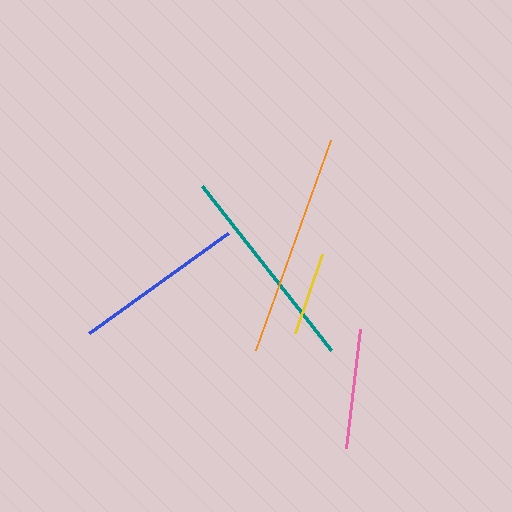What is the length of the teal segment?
The teal segment is approximately 209 pixels long.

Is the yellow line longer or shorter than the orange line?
The orange line is longer than the yellow line.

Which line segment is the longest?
The orange line is the longest at approximately 223 pixels.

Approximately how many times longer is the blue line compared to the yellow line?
The blue line is approximately 2.1 times the length of the yellow line.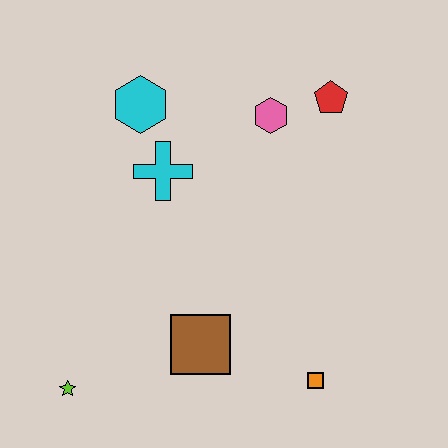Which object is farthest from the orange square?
The cyan hexagon is farthest from the orange square.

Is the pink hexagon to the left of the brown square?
No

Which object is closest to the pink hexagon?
The red pentagon is closest to the pink hexagon.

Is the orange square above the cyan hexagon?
No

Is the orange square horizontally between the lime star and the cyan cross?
No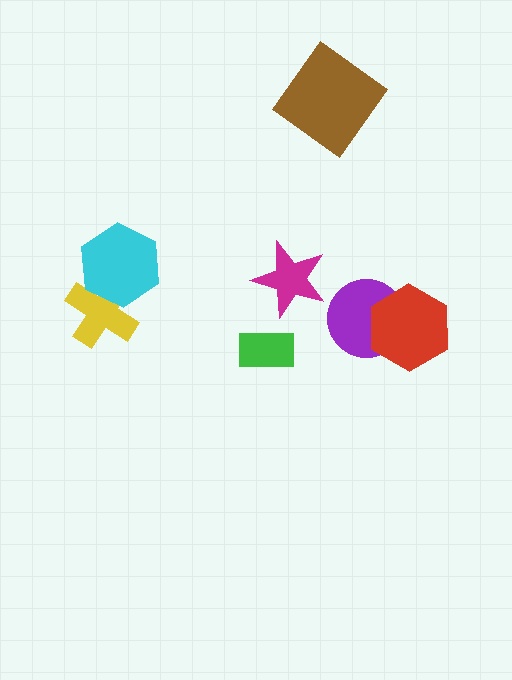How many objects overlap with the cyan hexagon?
1 object overlaps with the cyan hexagon.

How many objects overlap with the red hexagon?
1 object overlaps with the red hexagon.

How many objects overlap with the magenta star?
0 objects overlap with the magenta star.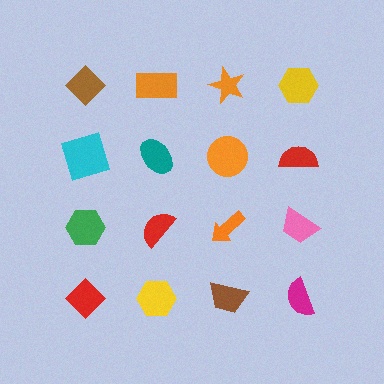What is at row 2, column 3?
An orange circle.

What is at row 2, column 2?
A teal ellipse.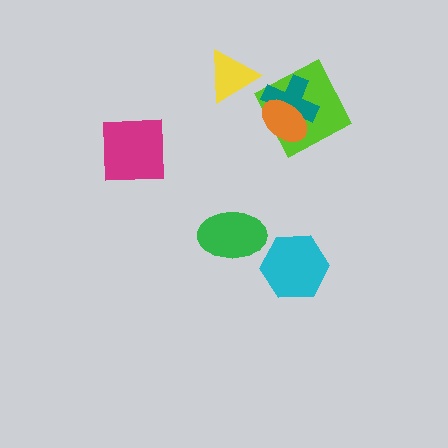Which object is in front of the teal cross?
The orange ellipse is in front of the teal cross.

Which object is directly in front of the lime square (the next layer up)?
The teal cross is directly in front of the lime square.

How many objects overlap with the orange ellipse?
2 objects overlap with the orange ellipse.